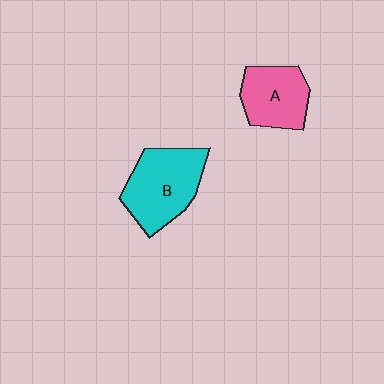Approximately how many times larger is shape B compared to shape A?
Approximately 1.4 times.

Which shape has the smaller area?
Shape A (pink).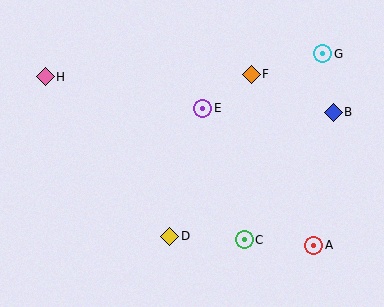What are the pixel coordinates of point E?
Point E is at (203, 108).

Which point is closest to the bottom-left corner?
Point D is closest to the bottom-left corner.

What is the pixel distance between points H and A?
The distance between H and A is 317 pixels.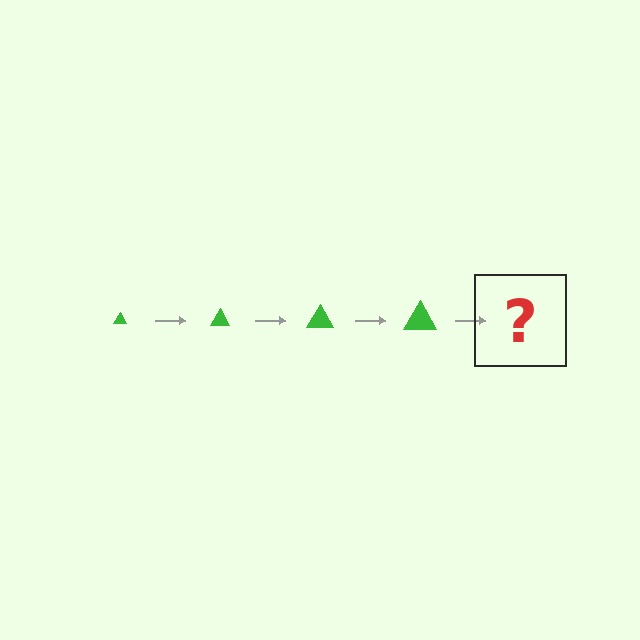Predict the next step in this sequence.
The next step is a green triangle, larger than the previous one.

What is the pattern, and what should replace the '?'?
The pattern is that the triangle gets progressively larger each step. The '?' should be a green triangle, larger than the previous one.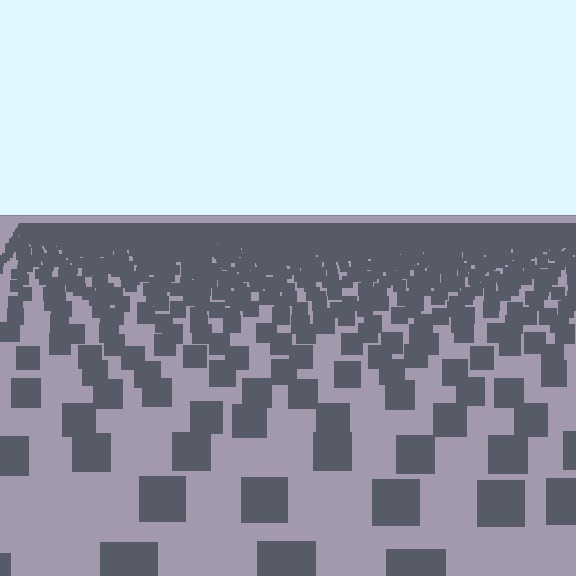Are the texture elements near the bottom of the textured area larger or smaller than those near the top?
Larger. Near the bottom, elements are closer to the viewer and appear at a bigger on-screen size.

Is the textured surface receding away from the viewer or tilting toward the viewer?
The surface is receding away from the viewer. Texture elements get smaller and denser toward the top.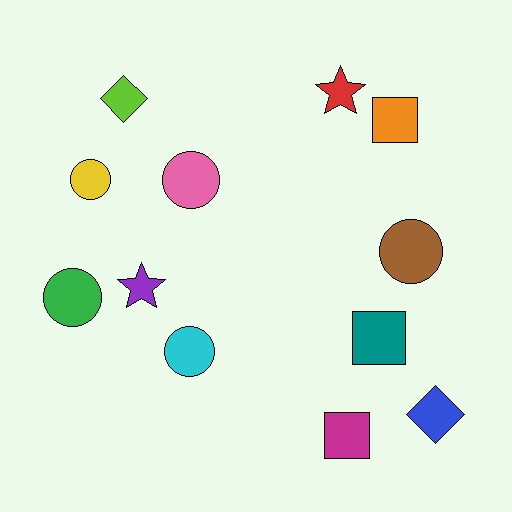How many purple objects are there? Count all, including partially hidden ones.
There is 1 purple object.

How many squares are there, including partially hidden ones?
There are 3 squares.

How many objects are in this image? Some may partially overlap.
There are 12 objects.